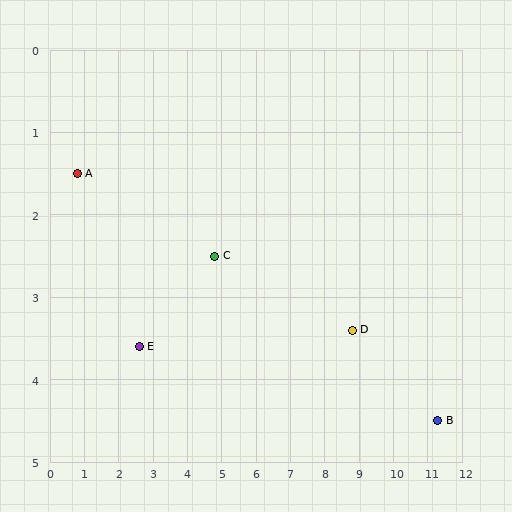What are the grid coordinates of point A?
Point A is at approximately (0.8, 1.5).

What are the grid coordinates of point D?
Point D is at approximately (8.8, 3.4).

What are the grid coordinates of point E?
Point E is at approximately (2.6, 3.6).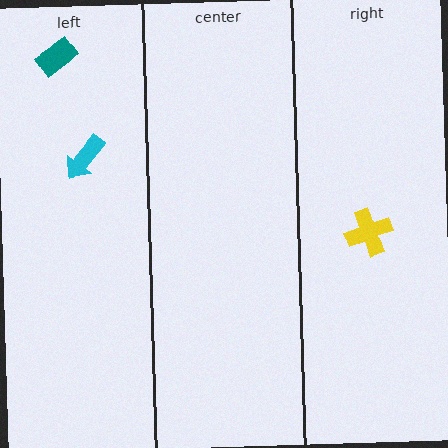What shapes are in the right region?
The yellow cross.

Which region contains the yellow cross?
The right region.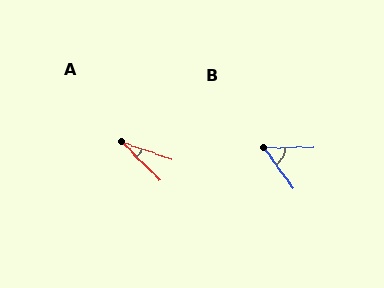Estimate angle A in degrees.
Approximately 26 degrees.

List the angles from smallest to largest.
A (26°), B (54°).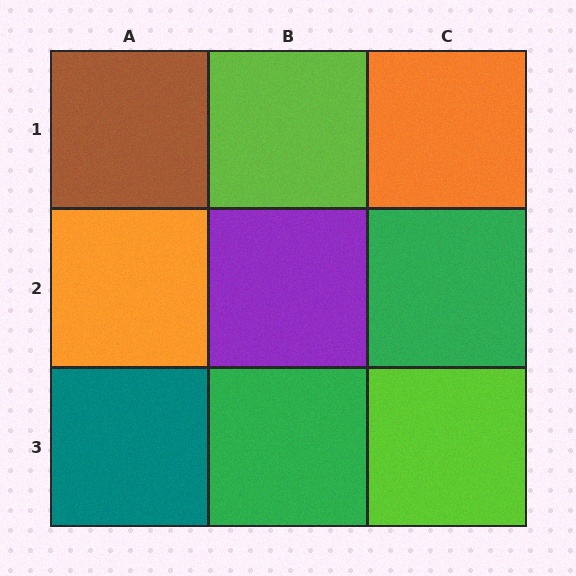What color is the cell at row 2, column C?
Green.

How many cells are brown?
1 cell is brown.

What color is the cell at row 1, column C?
Orange.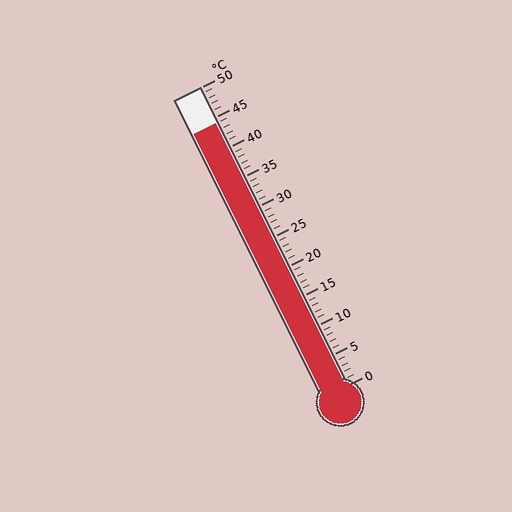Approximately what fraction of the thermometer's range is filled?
The thermometer is filled to approximately 90% of its range.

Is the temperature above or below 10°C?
The temperature is above 10°C.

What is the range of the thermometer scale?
The thermometer scale ranges from 0°C to 50°C.